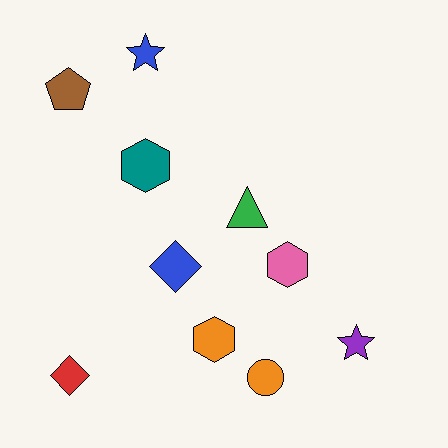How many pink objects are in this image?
There is 1 pink object.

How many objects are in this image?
There are 10 objects.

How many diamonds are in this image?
There are 2 diamonds.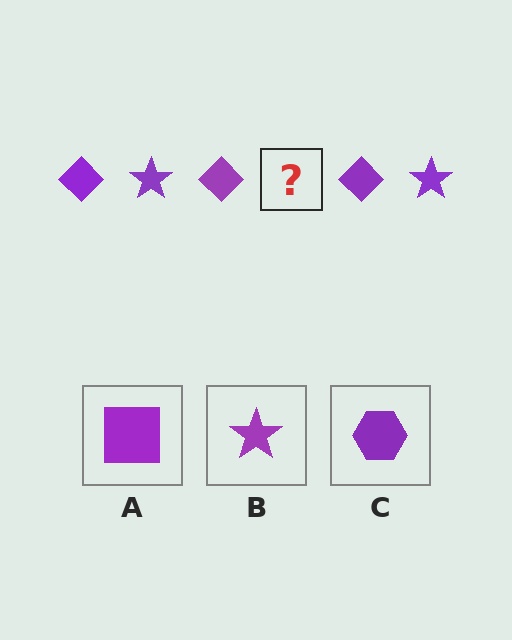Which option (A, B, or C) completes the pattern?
B.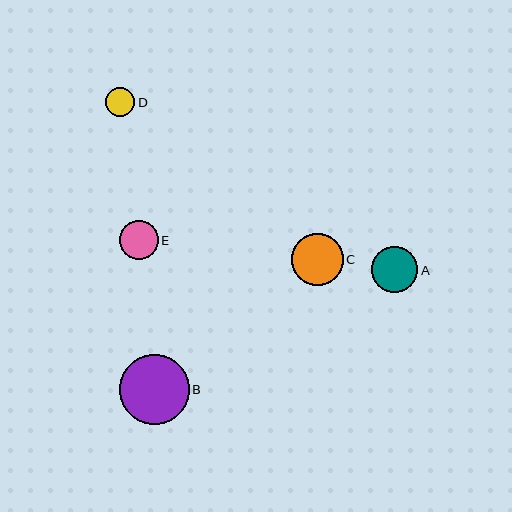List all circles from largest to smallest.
From largest to smallest: B, C, A, E, D.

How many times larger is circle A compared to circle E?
Circle A is approximately 1.2 times the size of circle E.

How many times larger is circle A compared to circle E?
Circle A is approximately 1.2 times the size of circle E.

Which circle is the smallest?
Circle D is the smallest with a size of approximately 29 pixels.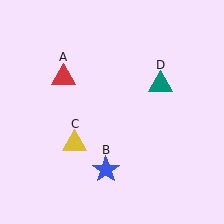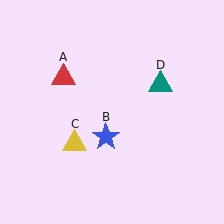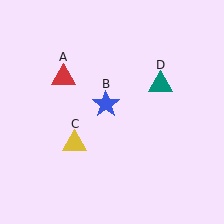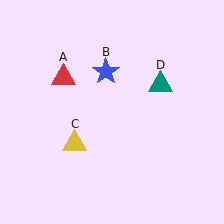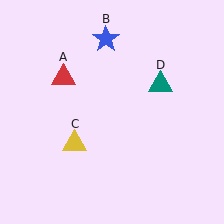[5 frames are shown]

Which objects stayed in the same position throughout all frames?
Red triangle (object A) and yellow triangle (object C) and teal triangle (object D) remained stationary.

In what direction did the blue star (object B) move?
The blue star (object B) moved up.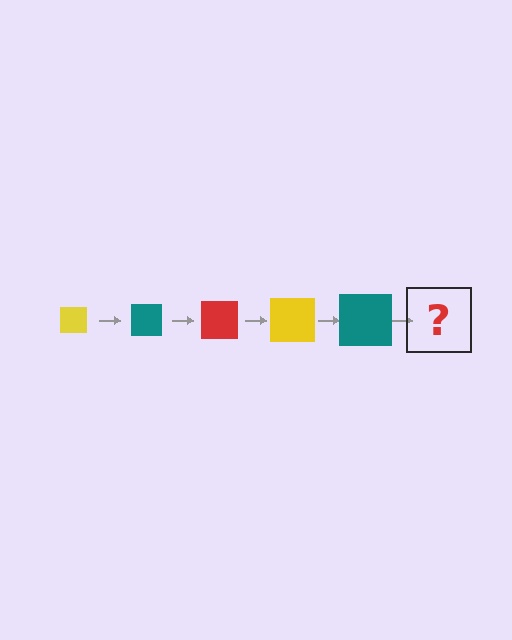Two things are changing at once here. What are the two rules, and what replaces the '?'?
The two rules are that the square grows larger each step and the color cycles through yellow, teal, and red. The '?' should be a red square, larger than the previous one.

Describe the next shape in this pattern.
It should be a red square, larger than the previous one.